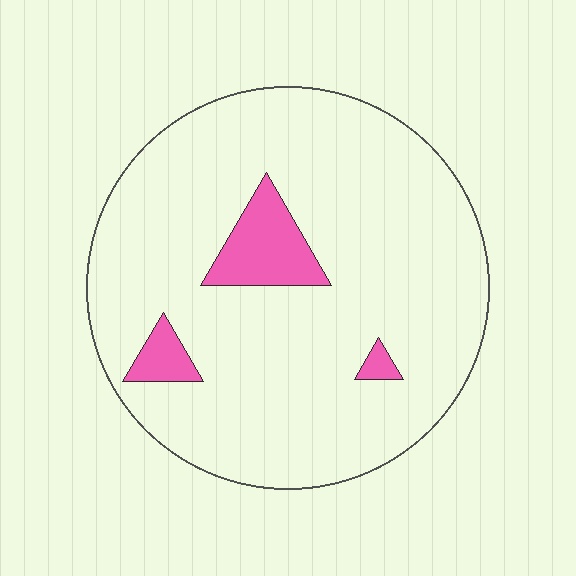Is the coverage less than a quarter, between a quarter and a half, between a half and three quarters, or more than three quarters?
Less than a quarter.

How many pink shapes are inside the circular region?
3.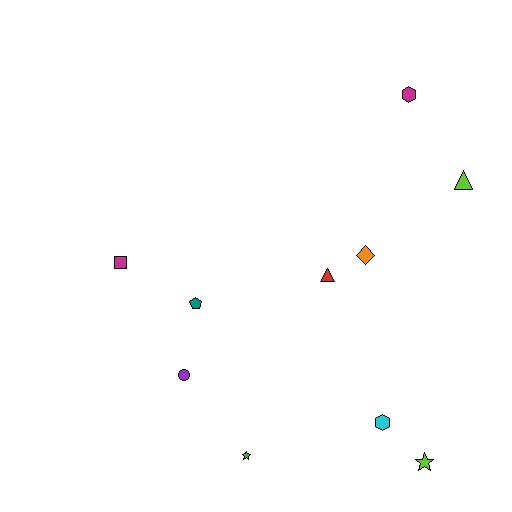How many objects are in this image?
There are 10 objects.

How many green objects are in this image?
There is 1 green object.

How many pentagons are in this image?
There is 1 pentagon.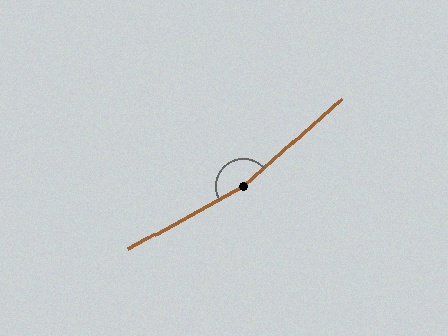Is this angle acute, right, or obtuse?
It is obtuse.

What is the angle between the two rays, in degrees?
Approximately 167 degrees.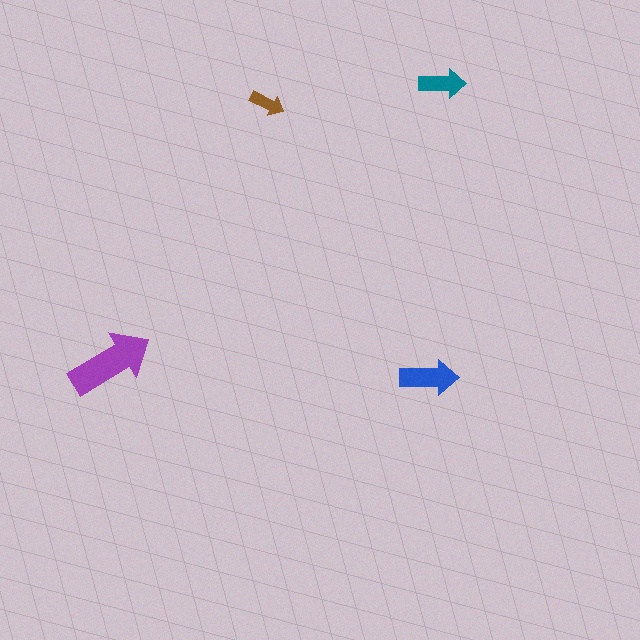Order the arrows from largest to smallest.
the purple one, the blue one, the teal one, the brown one.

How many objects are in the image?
There are 4 objects in the image.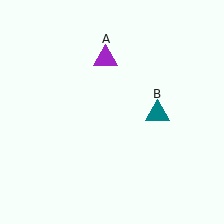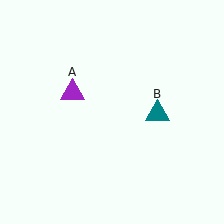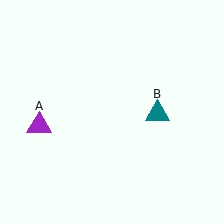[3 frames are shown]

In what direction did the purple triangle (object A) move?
The purple triangle (object A) moved down and to the left.